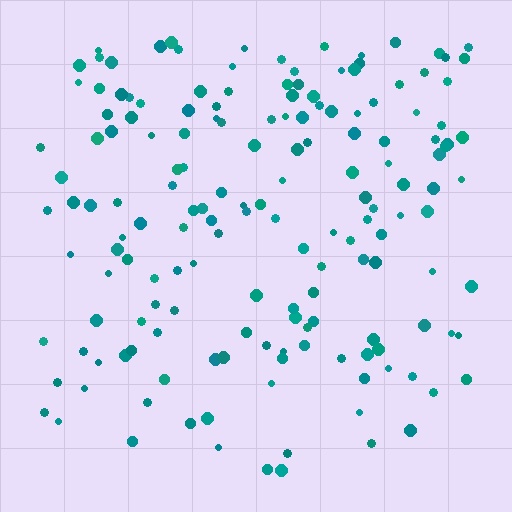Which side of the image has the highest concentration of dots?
The top.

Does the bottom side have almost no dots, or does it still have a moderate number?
Still a moderate number, just noticeably fewer than the top.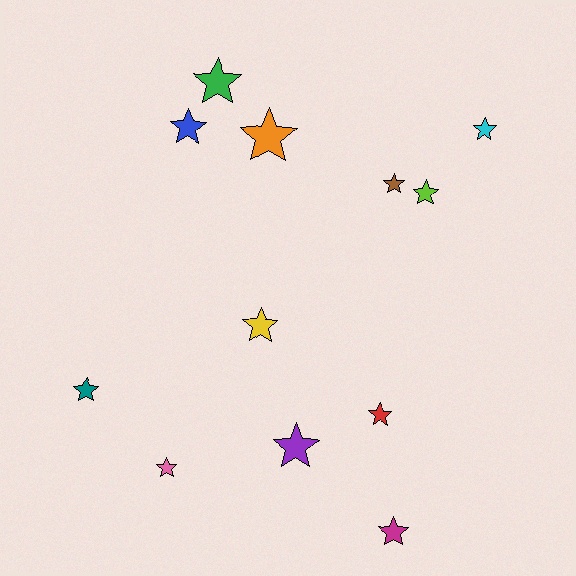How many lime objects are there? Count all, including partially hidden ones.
There is 1 lime object.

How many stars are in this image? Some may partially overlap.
There are 12 stars.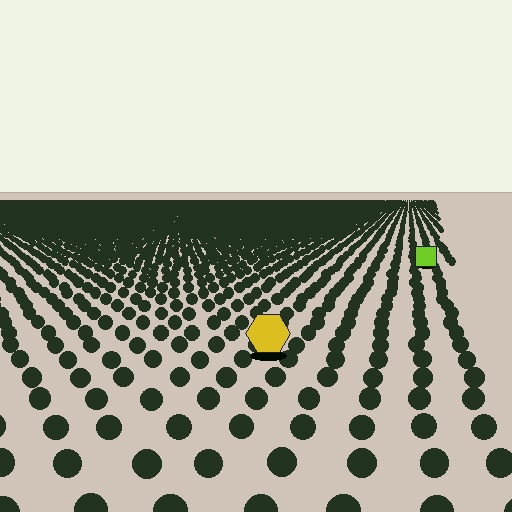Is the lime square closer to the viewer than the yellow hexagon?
No. The yellow hexagon is closer — you can tell from the texture gradient: the ground texture is coarser near it.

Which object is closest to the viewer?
The yellow hexagon is closest. The texture marks near it are larger and more spread out.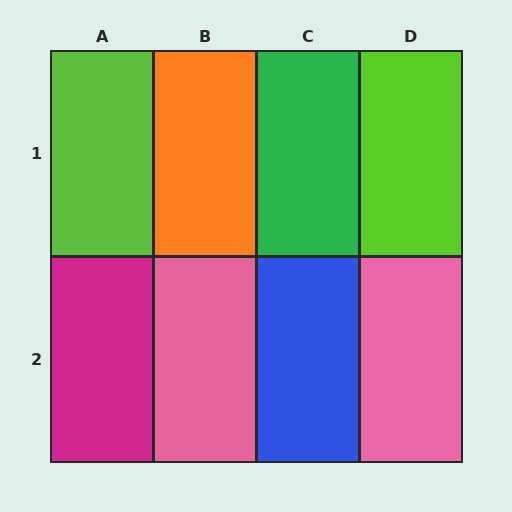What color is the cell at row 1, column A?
Lime.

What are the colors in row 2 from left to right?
Magenta, pink, blue, pink.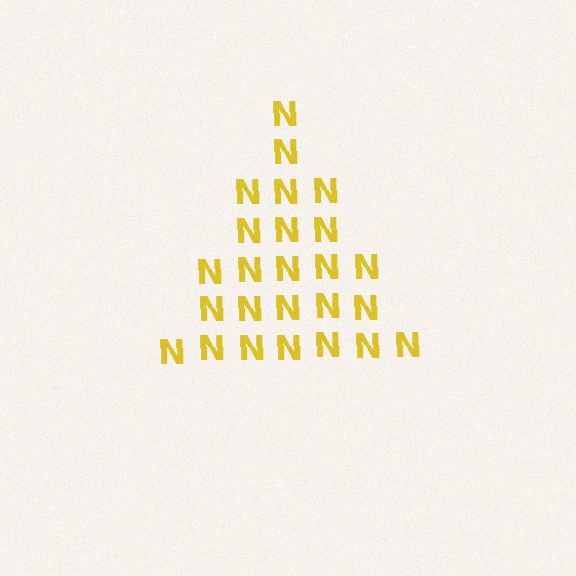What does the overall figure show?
The overall figure shows a triangle.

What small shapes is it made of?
It is made of small letter N's.